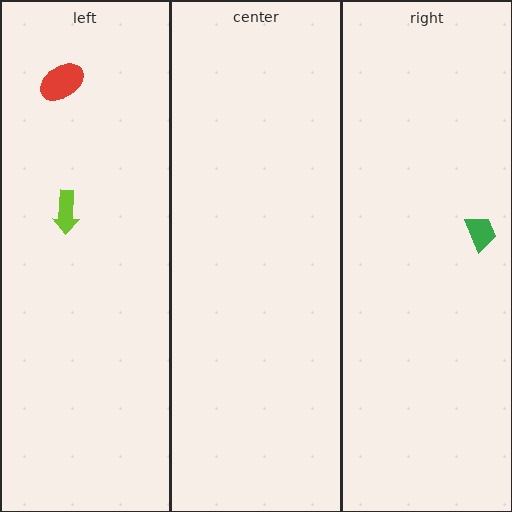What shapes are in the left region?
The lime arrow, the red ellipse.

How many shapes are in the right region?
1.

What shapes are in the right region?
The green trapezoid.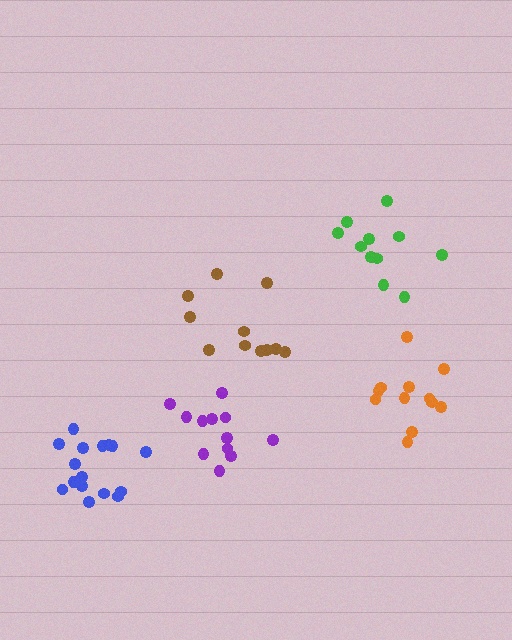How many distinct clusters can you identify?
There are 5 distinct clusters.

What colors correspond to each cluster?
The clusters are colored: purple, blue, orange, brown, green.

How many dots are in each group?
Group 1: 12 dots, Group 2: 16 dots, Group 3: 12 dots, Group 4: 11 dots, Group 5: 11 dots (62 total).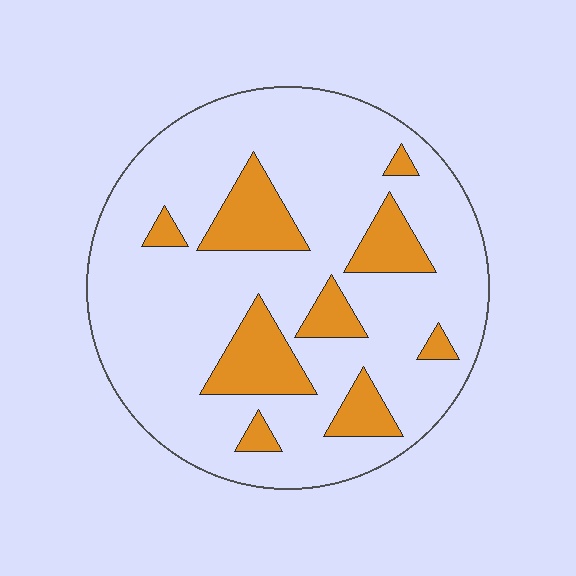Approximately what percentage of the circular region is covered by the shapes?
Approximately 20%.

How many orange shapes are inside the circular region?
9.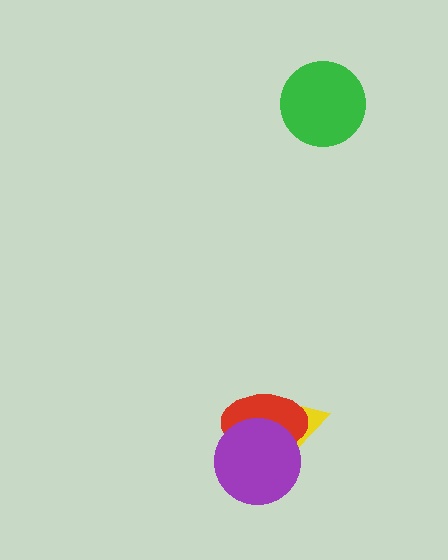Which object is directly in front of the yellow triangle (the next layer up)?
The red ellipse is directly in front of the yellow triangle.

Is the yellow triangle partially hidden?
Yes, it is partially covered by another shape.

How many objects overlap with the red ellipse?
2 objects overlap with the red ellipse.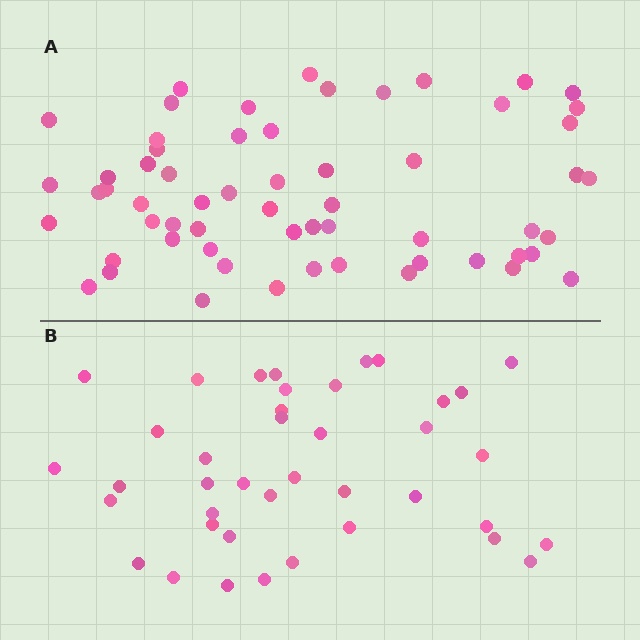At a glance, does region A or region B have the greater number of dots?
Region A (the top region) has more dots.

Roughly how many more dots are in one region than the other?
Region A has approximately 20 more dots than region B.